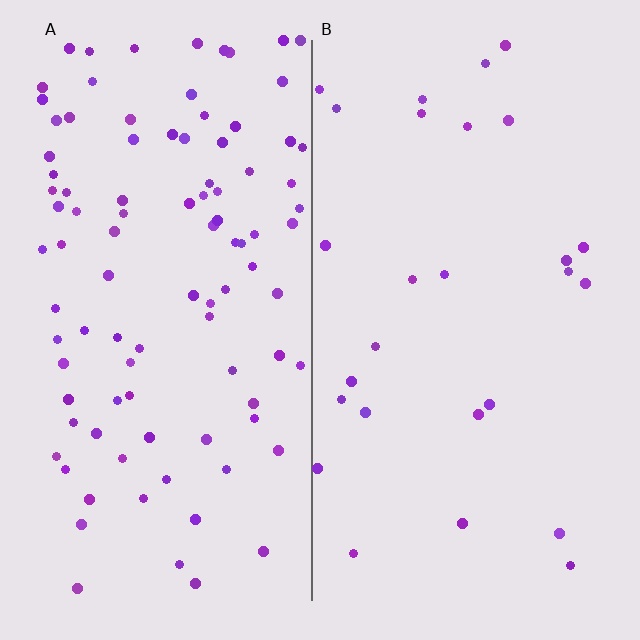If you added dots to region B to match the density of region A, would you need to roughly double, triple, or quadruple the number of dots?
Approximately quadruple.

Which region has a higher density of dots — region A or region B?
A (the left).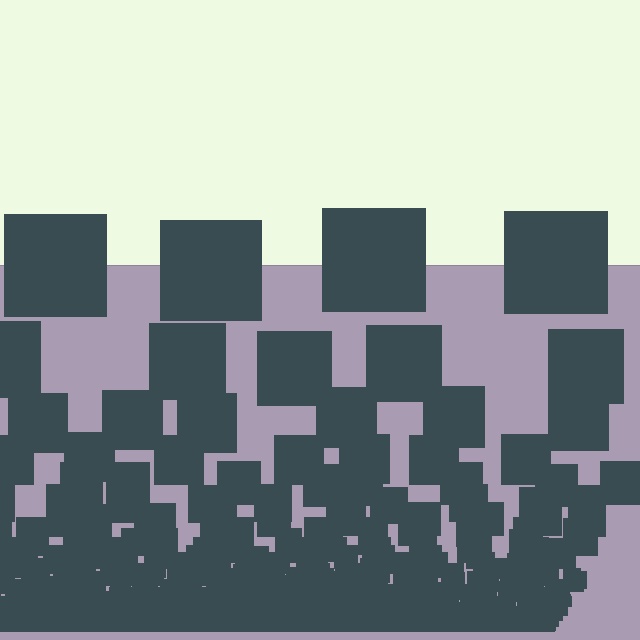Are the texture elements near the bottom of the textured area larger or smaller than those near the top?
Smaller. The gradient is inverted — elements near the bottom are smaller and denser.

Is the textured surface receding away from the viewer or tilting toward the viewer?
The surface appears to tilt toward the viewer. Texture elements get larger and sparser toward the top.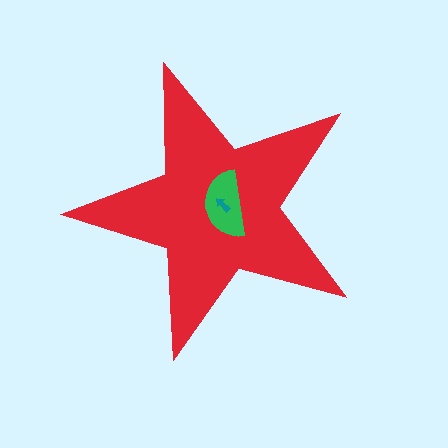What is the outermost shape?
The red star.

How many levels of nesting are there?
3.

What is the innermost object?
The teal arrow.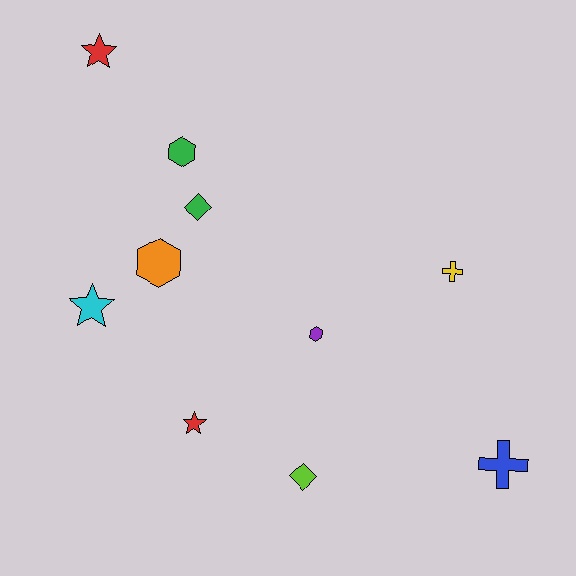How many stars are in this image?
There are 3 stars.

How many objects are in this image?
There are 10 objects.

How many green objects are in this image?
There are 2 green objects.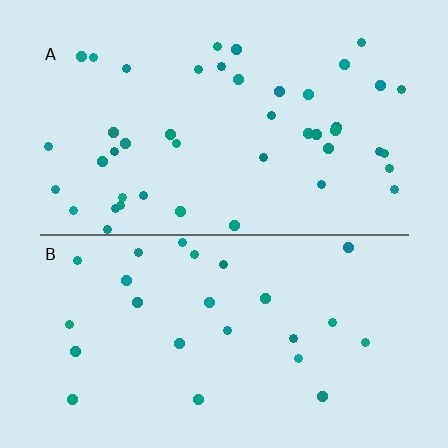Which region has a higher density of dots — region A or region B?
A (the top).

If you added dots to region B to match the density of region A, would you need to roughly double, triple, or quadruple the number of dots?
Approximately double.